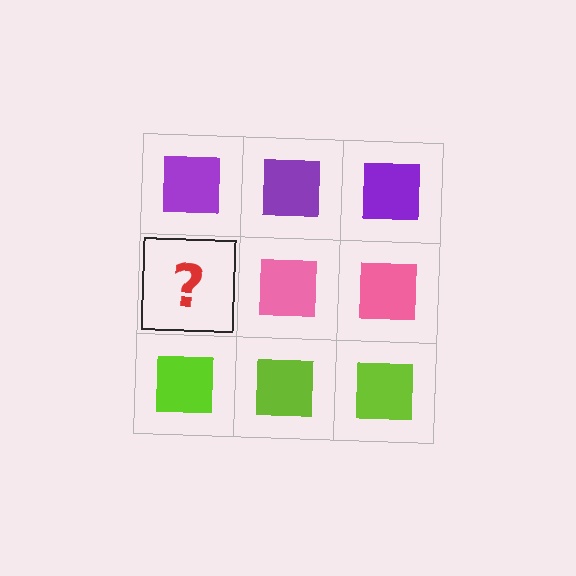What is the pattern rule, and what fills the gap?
The rule is that each row has a consistent color. The gap should be filled with a pink square.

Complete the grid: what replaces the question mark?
The question mark should be replaced with a pink square.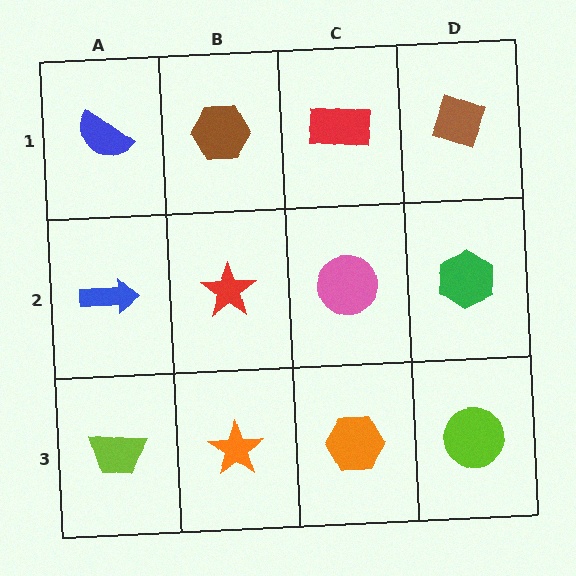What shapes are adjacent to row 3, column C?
A pink circle (row 2, column C), an orange star (row 3, column B), a lime circle (row 3, column D).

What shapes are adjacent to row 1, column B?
A red star (row 2, column B), a blue semicircle (row 1, column A), a red rectangle (row 1, column C).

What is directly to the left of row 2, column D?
A pink circle.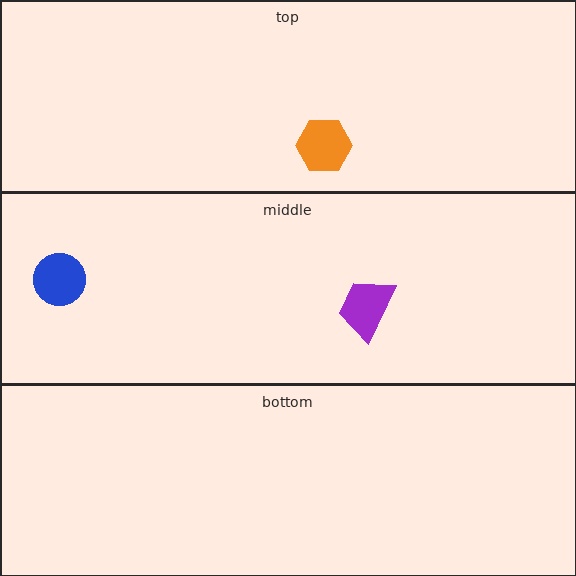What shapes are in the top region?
The orange hexagon.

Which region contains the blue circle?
The middle region.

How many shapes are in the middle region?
2.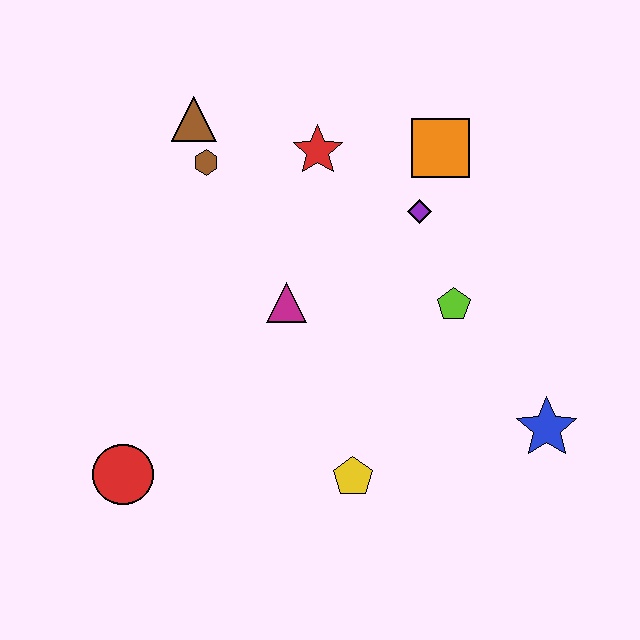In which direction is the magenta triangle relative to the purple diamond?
The magenta triangle is to the left of the purple diamond.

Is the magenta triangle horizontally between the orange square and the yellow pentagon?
No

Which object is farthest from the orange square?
The red circle is farthest from the orange square.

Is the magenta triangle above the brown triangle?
No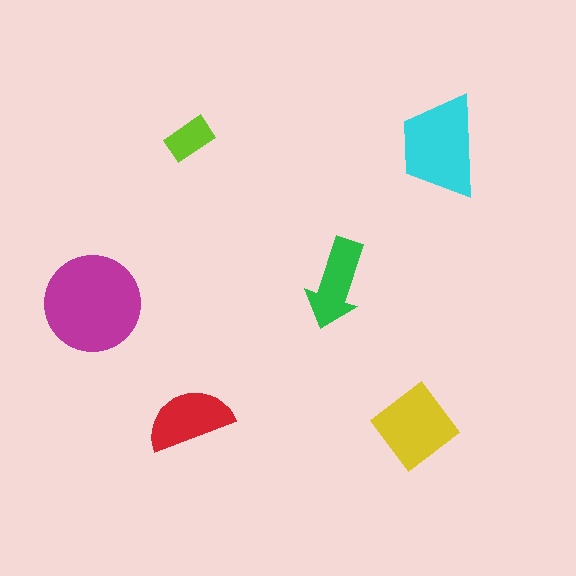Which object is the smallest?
The lime rectangle.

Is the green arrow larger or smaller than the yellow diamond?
Smaller.